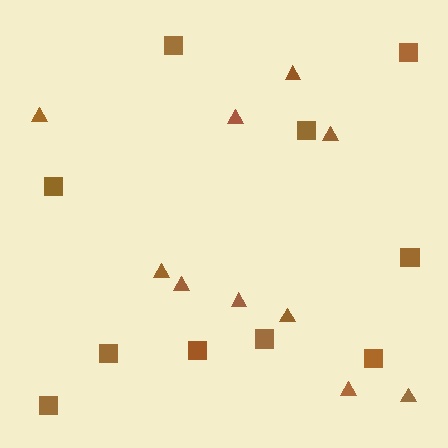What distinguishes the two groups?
There are 2 groups: one group of squares (10) and one group of triangles (10).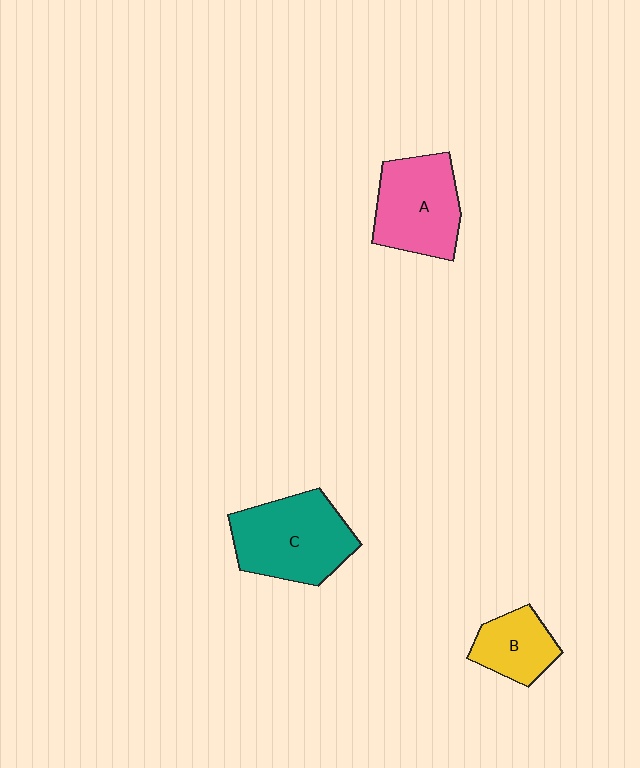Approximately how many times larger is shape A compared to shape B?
Approximately 1.6 times.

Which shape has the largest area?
Shape C (teal).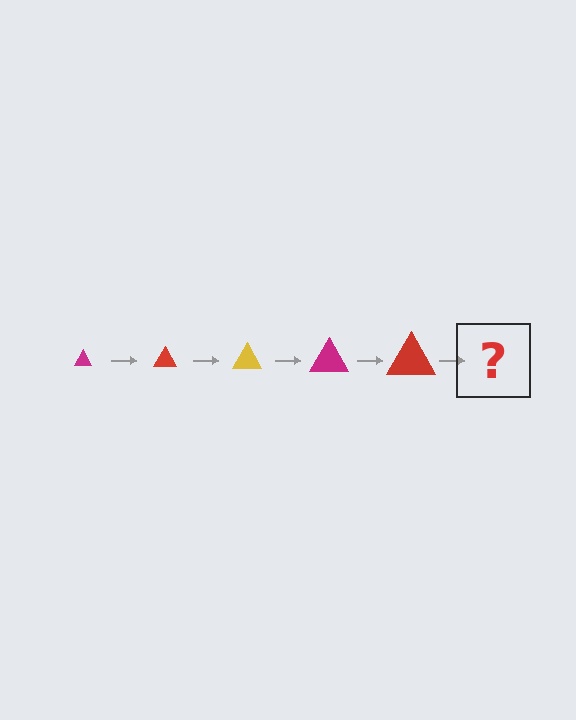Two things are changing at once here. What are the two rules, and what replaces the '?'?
The two rules are that the triangle grows larger each step and the color cycles through magenta, red, and yellow. The '?' should be a yellow triangle, larger than the previous one.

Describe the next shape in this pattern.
It should be a yellow triangle, larger than the previous one.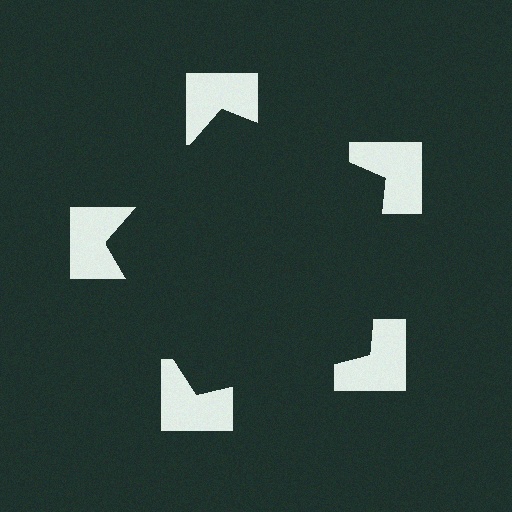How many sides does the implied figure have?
5 sides.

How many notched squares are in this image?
There are 5 — one at each vertex of the illusory pentagon.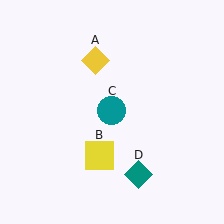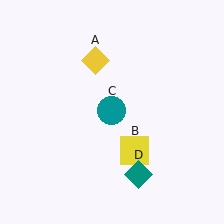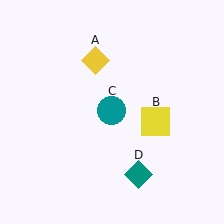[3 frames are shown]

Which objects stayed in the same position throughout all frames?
Yellow diamond (object A) and teal circle (object C) and teal diamond (object D) remained stationary.